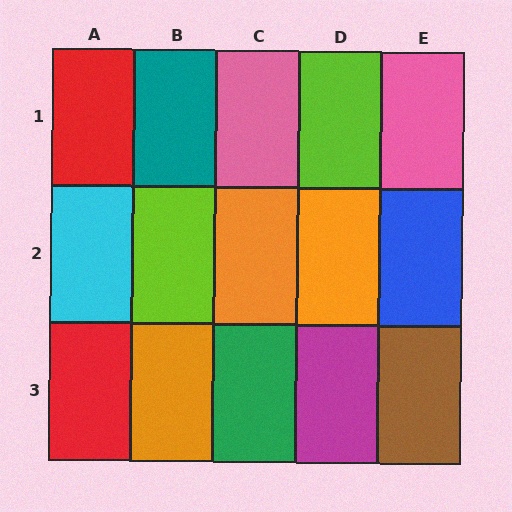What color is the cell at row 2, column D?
Orange.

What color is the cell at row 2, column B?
Lime.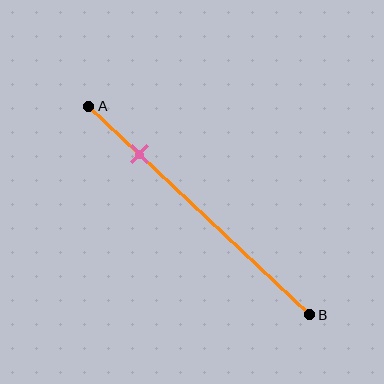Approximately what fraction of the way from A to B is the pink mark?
The pink mark is approximately 25% of the way from A to B.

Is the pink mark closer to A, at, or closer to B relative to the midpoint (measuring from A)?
The pink mark is closer to point A than the midpoint of segment AB.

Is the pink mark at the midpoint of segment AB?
No, the mark is at about 25% from A, not at the 50% midpoint.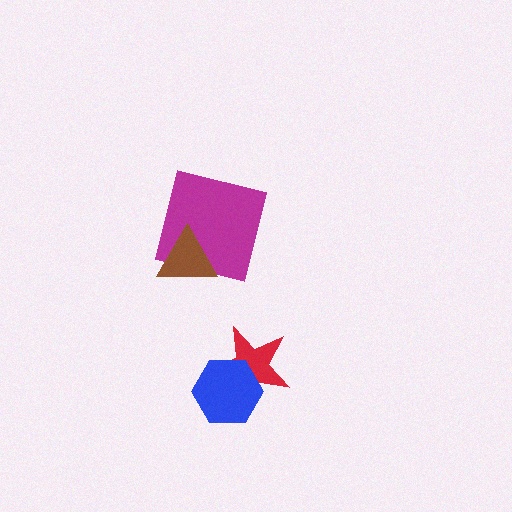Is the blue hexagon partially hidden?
No, no other shape covers it.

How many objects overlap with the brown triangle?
1 object overlaps with the brown triangle.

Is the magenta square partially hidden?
Yes, it is partially covered by another shape.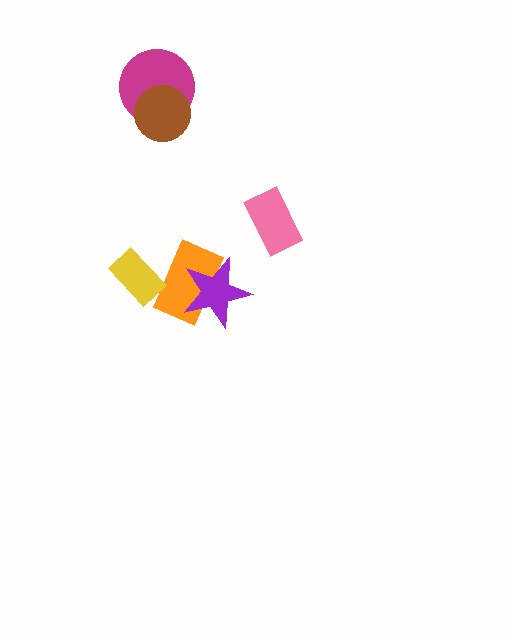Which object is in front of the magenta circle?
The brown circle is in front of the magenta circle.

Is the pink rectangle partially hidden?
No, no other shape covers it.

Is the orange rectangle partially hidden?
Yes, it is partially covered by another shape.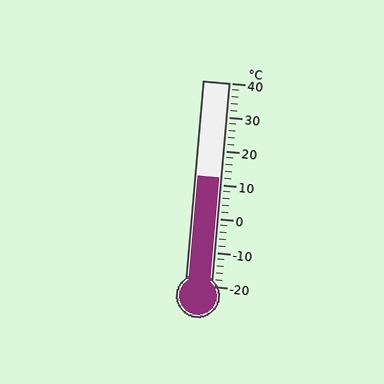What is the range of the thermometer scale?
The thermometer scale ranges from -20°C to 40°C.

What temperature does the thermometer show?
The thermometer shows approximately 12°C.